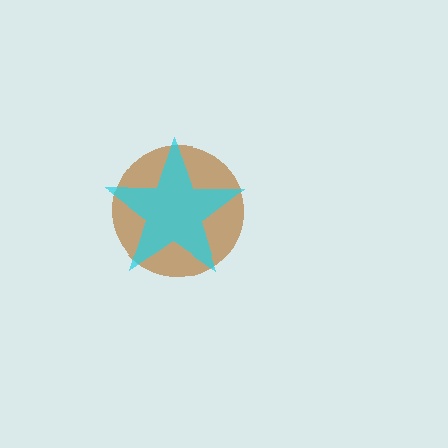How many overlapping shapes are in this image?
There are 2 overlapping shapes in the image.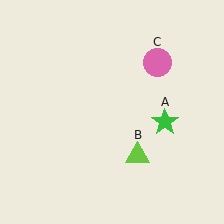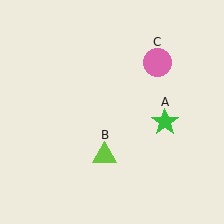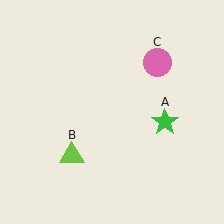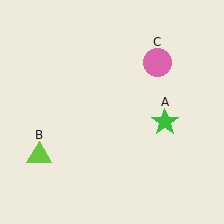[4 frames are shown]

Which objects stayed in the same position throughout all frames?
Green star (object A) and pink circle (object C) remained stationary.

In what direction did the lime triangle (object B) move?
The lime triangle (object B) moved left.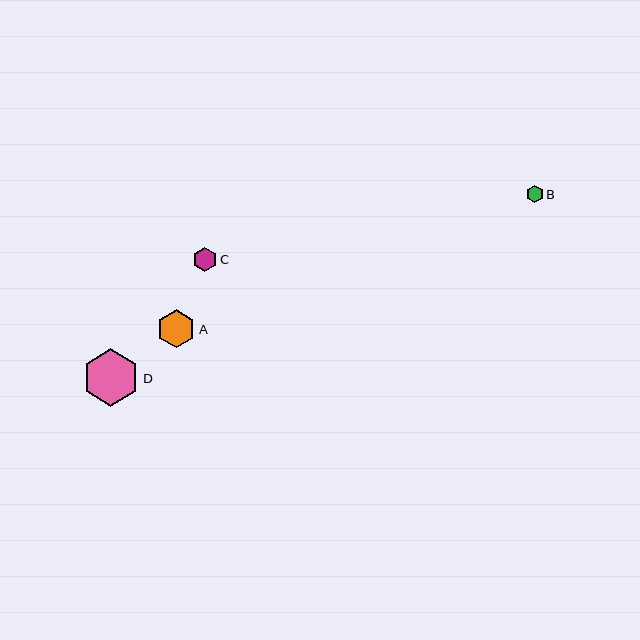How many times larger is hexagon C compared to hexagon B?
Hexagon C is approximately 1.4 times the size of hexagon B.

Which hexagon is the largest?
Hexagon D is the largest with a size of approximately 58 pixels.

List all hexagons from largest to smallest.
From largest to smallest: D, A, C, B.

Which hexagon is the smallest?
Hexagon B is the smallest with a size of approximately 17 pixels.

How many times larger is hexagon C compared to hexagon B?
Hexagon C is approximately 1.4 times the size of hexagon B.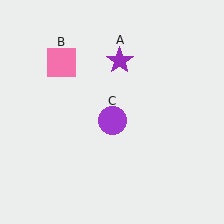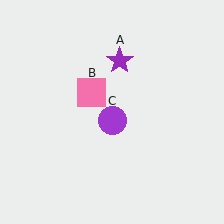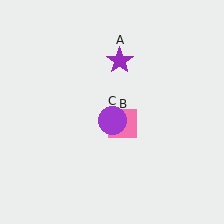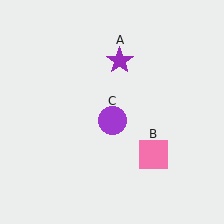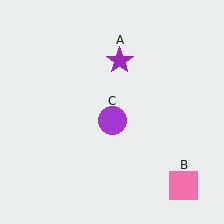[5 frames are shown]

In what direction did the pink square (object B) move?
The pink square (object B) moved down and to the right.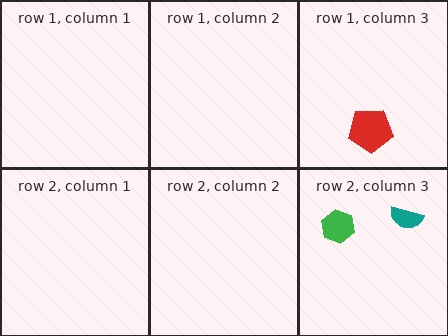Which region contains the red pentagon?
The row 1, column 3 region.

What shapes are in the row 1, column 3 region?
The red pentagon.